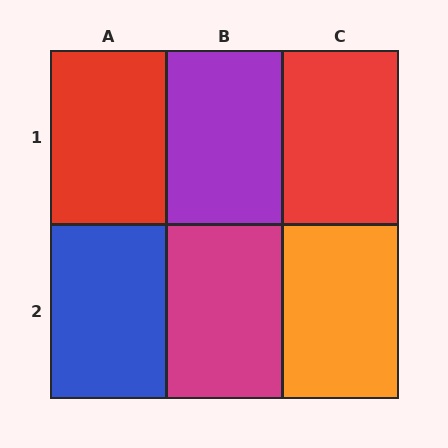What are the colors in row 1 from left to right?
Red, purple, red.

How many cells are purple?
1 cell is purple.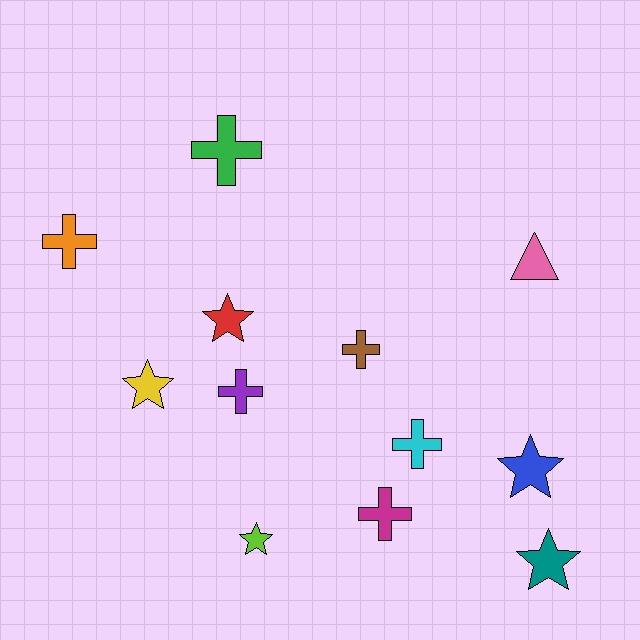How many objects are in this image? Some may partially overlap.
There are 12 objects.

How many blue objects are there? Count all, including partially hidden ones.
There is 1 blue object.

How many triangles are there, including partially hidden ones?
There is 1 triangle.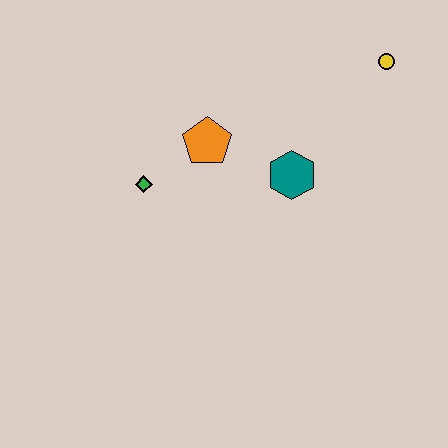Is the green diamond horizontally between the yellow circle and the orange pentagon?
No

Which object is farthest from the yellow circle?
The green diamond is farthest from the yellow circle.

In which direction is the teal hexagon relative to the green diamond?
The teal hexagon is to the right of the green diamond.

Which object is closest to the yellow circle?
The teal hexagon is closest to the yellow circle.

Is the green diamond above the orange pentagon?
No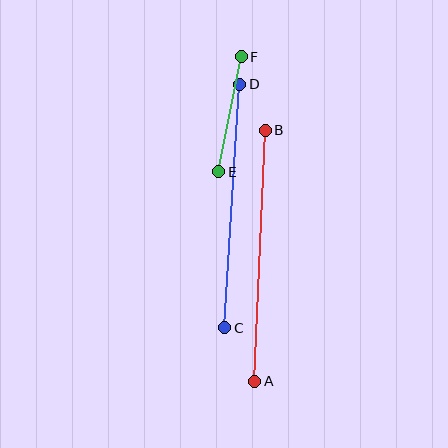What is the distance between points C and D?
The distance is approximately 244 pixels.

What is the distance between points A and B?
The distance is approximately 251 pixels.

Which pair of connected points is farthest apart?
Points A and B are farthest apart.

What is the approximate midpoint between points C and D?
The midpoint is at approximately (232, 206) pixels.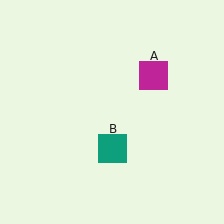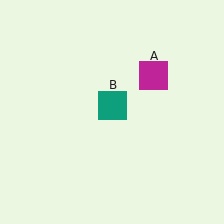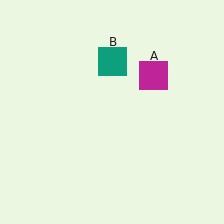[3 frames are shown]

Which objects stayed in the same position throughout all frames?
Magenta square (object A) remained stationary.